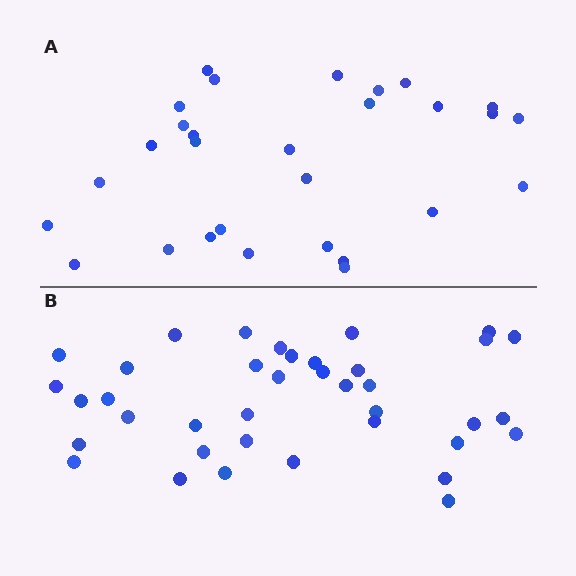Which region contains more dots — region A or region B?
Region B (the bottom region) has more dots.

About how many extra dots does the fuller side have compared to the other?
Region B has roughly 8 or so more dots than region A.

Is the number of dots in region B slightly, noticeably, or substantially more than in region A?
Region B has noticeably more, but not dramatically so. The ratio is roughly 1.3 to 1.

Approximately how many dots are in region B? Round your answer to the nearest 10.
About 40 dots. (The exact count is 38, which rounds to 40.)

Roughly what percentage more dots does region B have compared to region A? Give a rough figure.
About 30% more.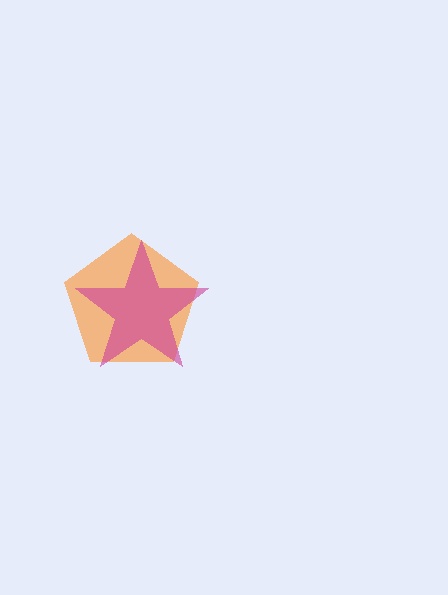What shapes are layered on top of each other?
The layered shapes are: an orange pentagon, a magenta star.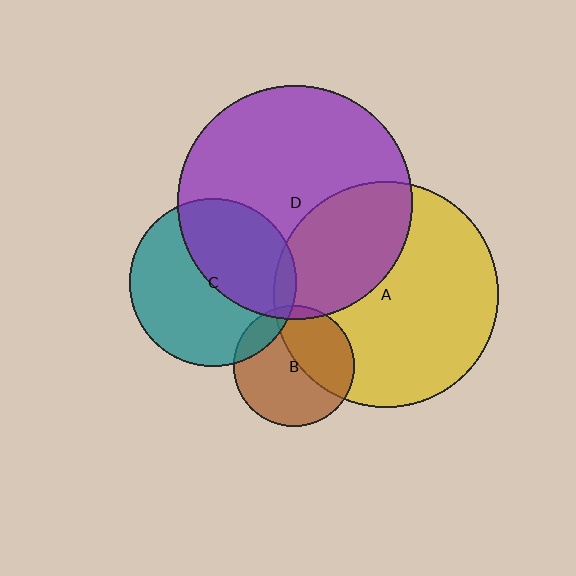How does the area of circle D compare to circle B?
Approximately 3.7 times.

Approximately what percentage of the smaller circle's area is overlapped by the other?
Approximately 5%.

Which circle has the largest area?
Circle D (purple).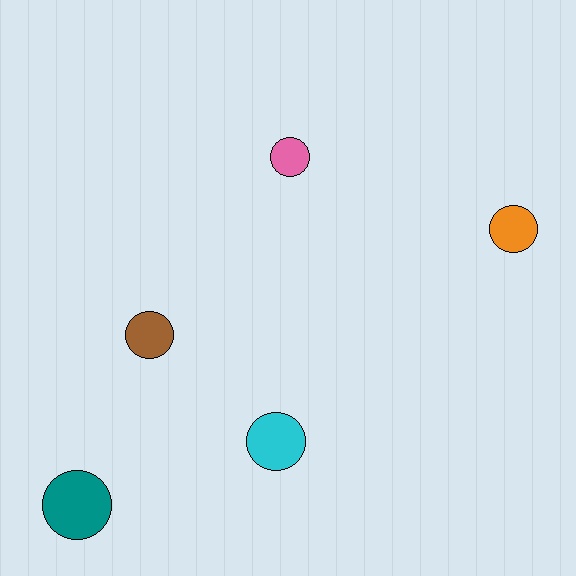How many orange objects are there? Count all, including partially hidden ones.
There is 1 orange object.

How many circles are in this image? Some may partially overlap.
There are 5 circles.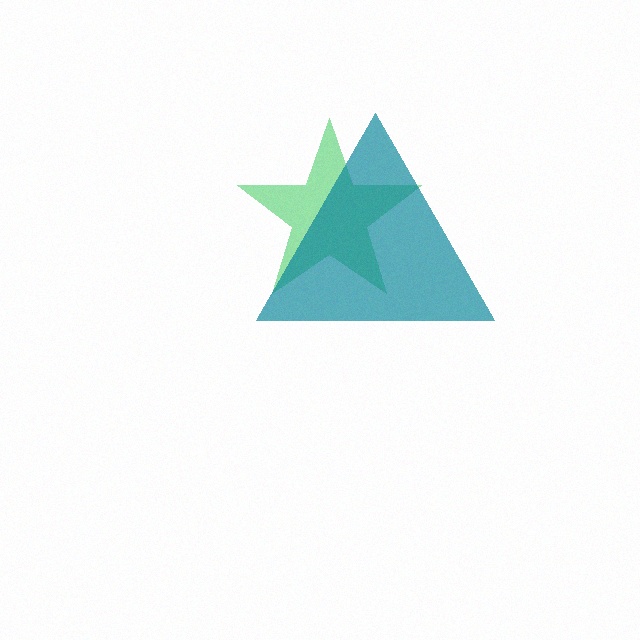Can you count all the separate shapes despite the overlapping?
Yes, there are 2 separate shapes.